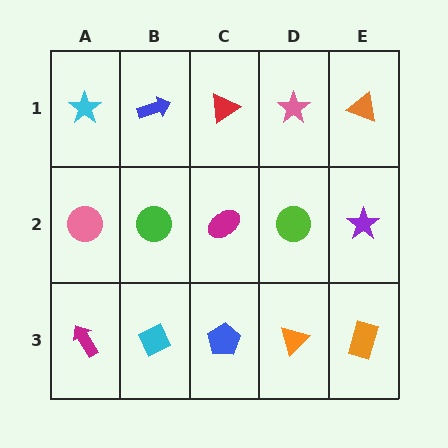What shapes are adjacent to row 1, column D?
A lime circle (row 2, column D), a red triangle (row 1, column C), an orange triangle (row 1, column E).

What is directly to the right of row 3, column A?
A cyan diamond.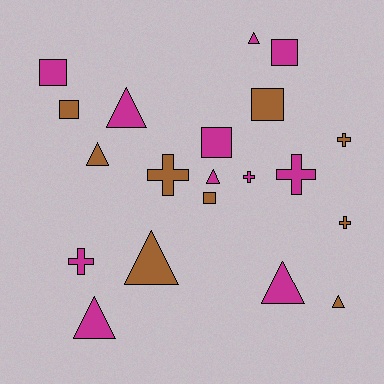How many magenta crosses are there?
There are 3 magenta crosses.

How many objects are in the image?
There are 20 objects.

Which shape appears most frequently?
Triangle, with 8 objects.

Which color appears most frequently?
Magenta, with 11 objects.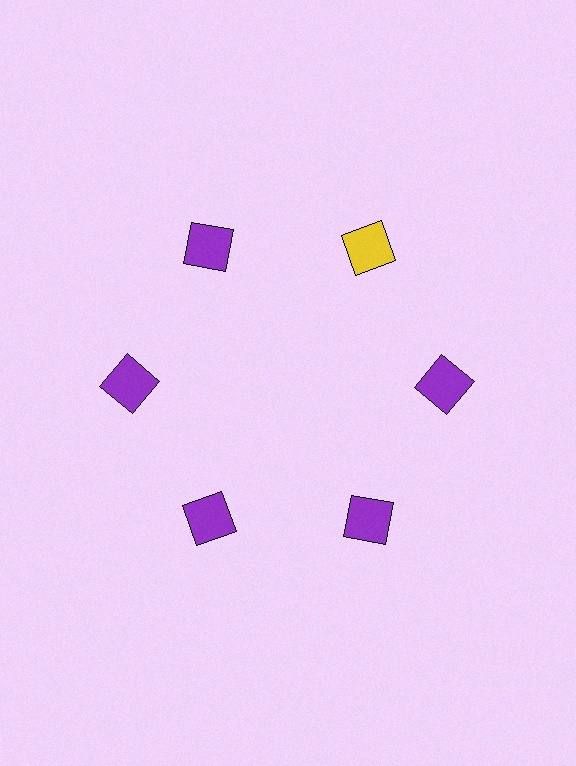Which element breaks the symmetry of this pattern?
The yellow square at roughly the 1 o'clock position breaks the symmetry. All other shapes are purple squares.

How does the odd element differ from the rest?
It has a different color: yellow instead of purple.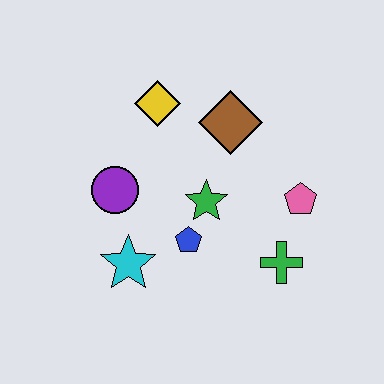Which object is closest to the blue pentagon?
The green star is closest to the blue pentagon.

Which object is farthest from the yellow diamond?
The green cross is farthest from the yellow diamond.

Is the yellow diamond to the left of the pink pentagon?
Yes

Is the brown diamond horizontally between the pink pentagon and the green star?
Yes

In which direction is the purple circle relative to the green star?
The purple circle is to the left of the green star.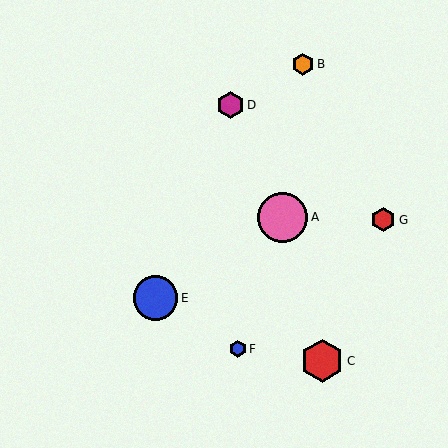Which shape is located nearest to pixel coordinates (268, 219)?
The pink circle (labeled A) at (283, 217) is nearest to that location.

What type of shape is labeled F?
Shape F is a blue hexagon.